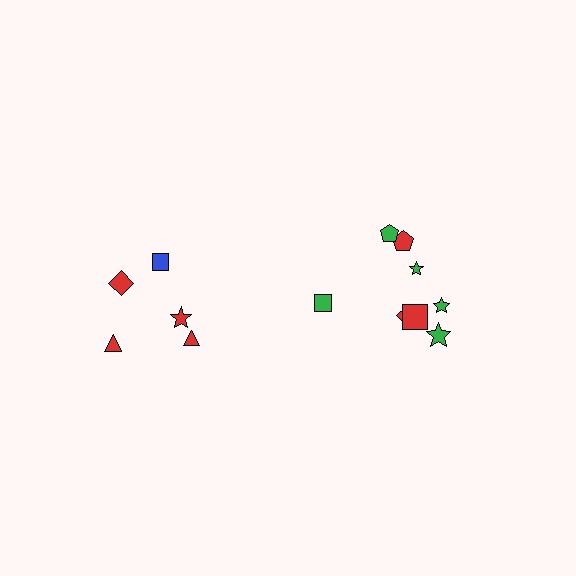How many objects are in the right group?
There are 8 objects.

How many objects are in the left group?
There are 5 objects.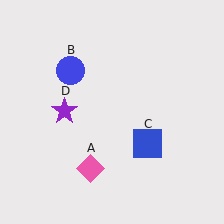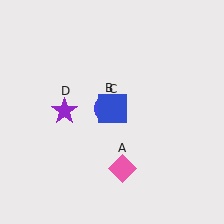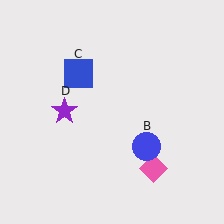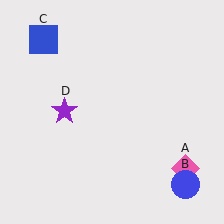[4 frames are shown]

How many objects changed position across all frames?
3 objects changed position: pink diamond (object A), blue circle (object B), blue square (object C).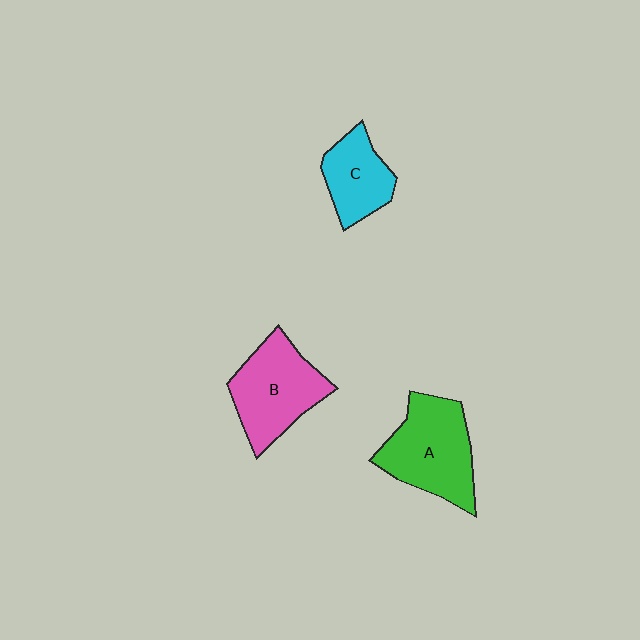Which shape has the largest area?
Shape A (green).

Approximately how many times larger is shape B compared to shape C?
Approximately 1.5 times.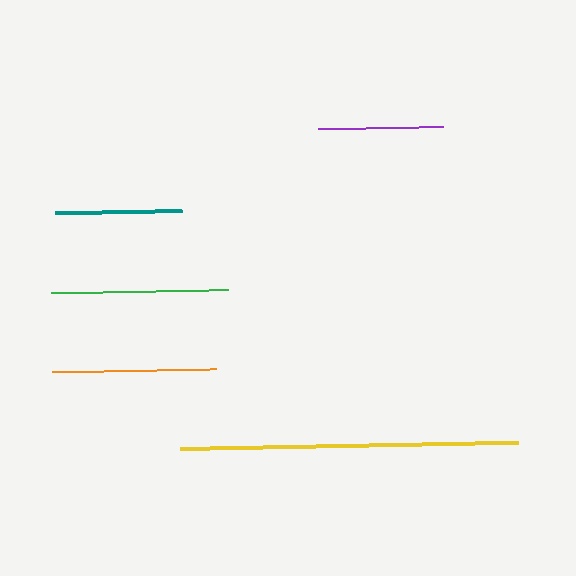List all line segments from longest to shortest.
From longest to shortest: yellow, green, orange, teal, purple.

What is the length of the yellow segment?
The yellow segment is approximately 337 pixels long.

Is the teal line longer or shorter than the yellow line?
The yellow line is longer than the teal line.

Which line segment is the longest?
The yellow line is the longest at approximately 337 pixels.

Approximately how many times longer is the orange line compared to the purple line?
The orange line is approximately 1.3 times the length of the purple line.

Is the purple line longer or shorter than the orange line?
The orange line is longer than the purple line.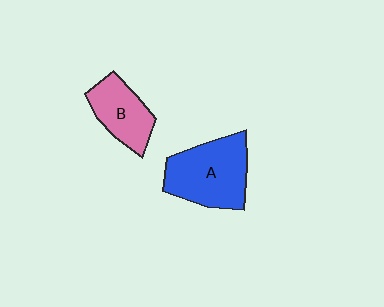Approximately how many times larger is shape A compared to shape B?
Approximately 1.5 times.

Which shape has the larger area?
Shape A (blue).